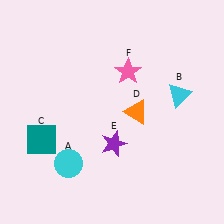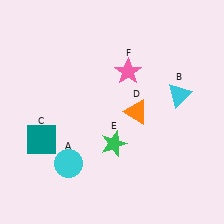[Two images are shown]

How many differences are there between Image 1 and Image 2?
There is 1 difference between the two images.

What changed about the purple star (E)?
In Image 1, E is purple. In Image 2, it changed to green.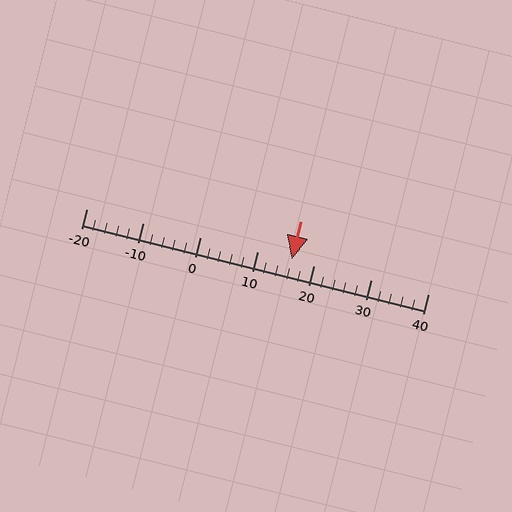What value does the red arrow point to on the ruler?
The red arrow points to approximately 16.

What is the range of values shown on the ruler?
The ruler shows values from -20 to 40.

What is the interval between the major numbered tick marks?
The major tick marks are spaced 10 units apart.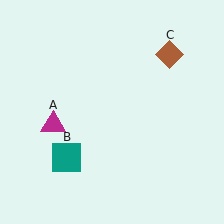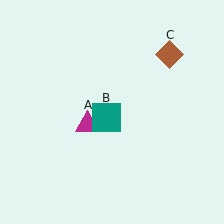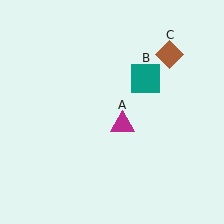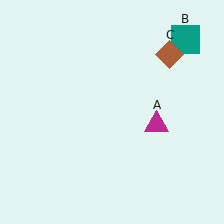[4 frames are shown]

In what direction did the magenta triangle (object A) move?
The magenta triangle (object A) moved right.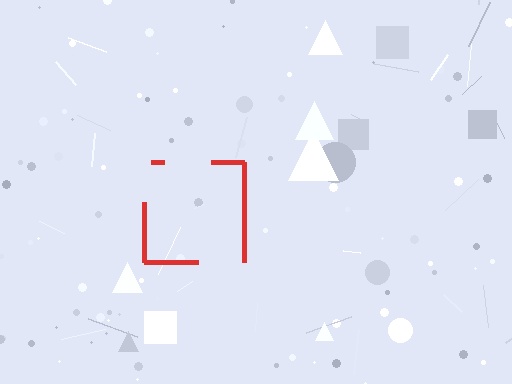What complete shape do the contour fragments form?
The contour fragments form a square.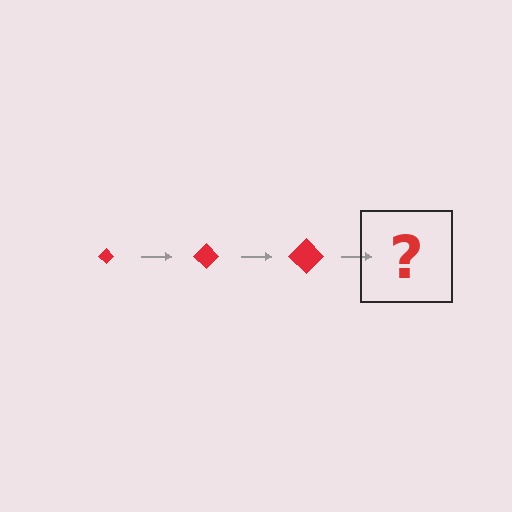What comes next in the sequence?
The next element should be a red diamond, larger than the previous one.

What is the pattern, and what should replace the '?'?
The pattern is that the diamond gets progressively larger each step. The '?' should be a red diamond, larger than the previous one.